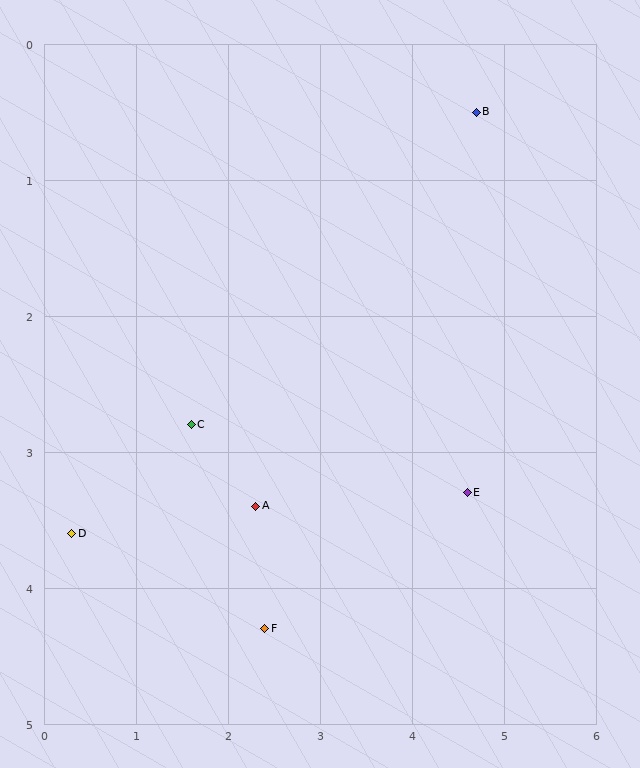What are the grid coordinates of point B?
Point B is at approximately (4.7, 0.5).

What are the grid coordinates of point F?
Point F is at approximately (2.4, 4.3).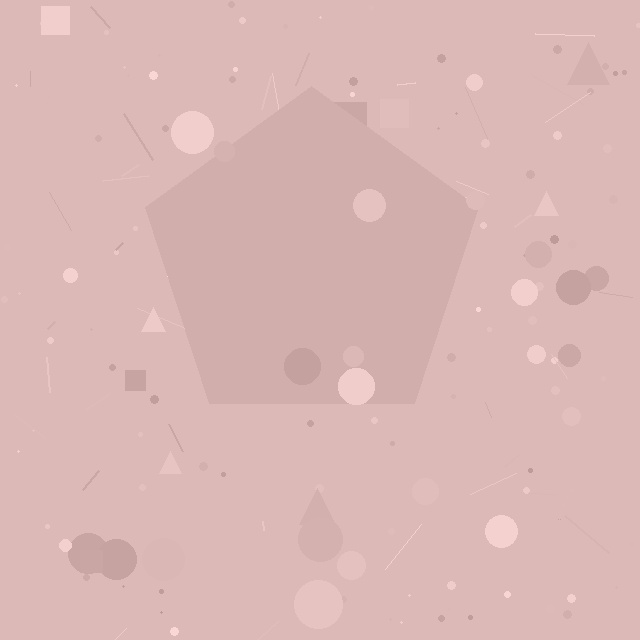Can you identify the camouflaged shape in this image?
The camouflaged shape is a pentagon.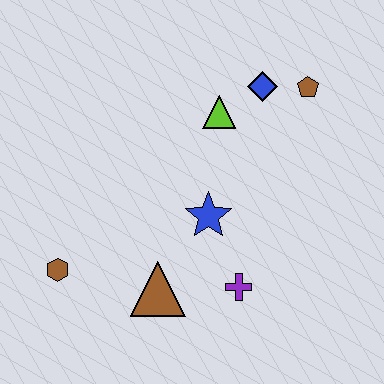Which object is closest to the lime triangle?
The blue diamond is closest to the lime triangle.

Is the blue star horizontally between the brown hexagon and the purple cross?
Yes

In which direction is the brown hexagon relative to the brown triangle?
The brown hexagon is to the left of the brown triangle.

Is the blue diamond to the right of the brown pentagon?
No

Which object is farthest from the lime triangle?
The brown hexagon is farthest from the lime triangle.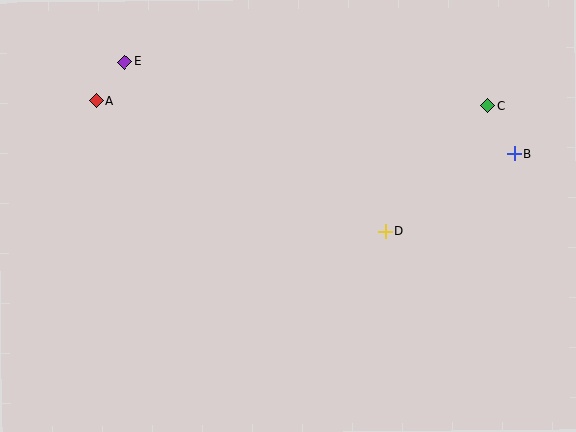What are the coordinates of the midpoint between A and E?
The midpoint between A and E is at (110, 81).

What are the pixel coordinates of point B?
Point B is at (515, 154).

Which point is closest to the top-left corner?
Point E is closest to the top-left corner.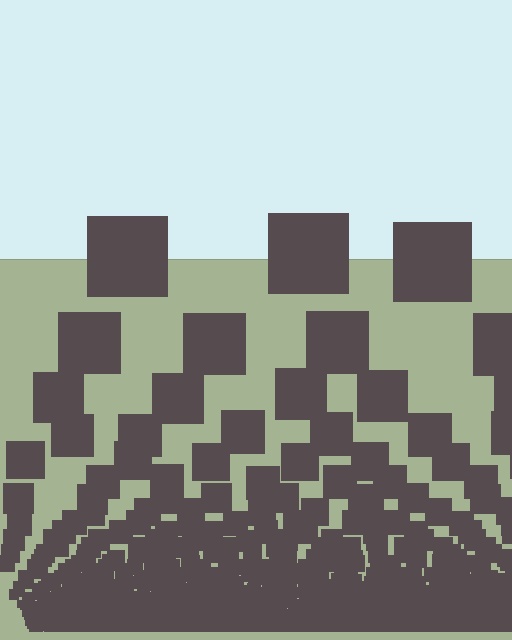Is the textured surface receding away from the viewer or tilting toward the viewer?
The surface appears to tilt toward the viewer. Texture elements get larger and sparser toward the top.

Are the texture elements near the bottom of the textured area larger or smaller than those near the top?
Smaller. The gradient is inverted — elements near the bottom are smaller and denser.